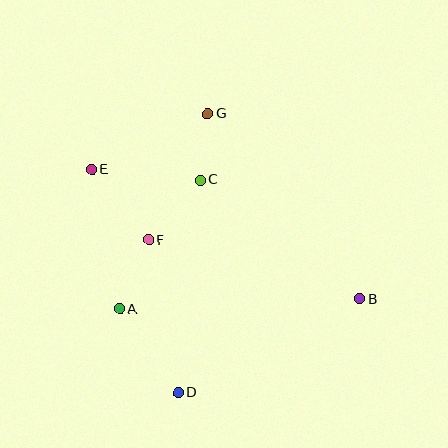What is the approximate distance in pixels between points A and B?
The distance between A and B is approximately 241 pixels.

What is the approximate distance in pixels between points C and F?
The distance between C and F is approximately 79 pixels.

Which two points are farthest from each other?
Points B and E are farthest from each other.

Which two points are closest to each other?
Points C and G are closest to each other.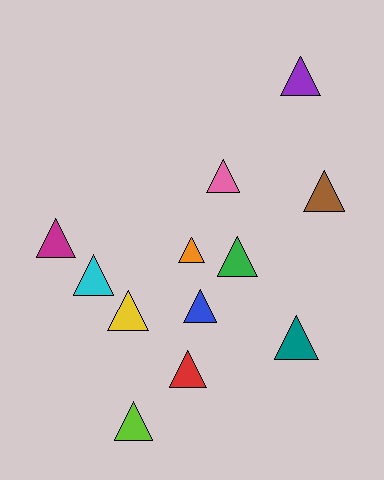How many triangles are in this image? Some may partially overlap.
There are 12 triangles.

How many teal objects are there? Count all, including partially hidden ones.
There is 1 teal object.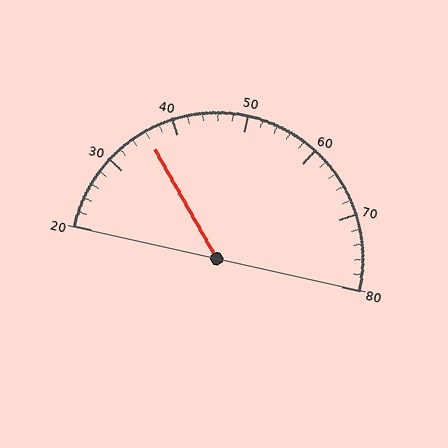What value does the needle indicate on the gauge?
The needle indicates approximately 36.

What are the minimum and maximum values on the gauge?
The gauge ranges from 20 to 80.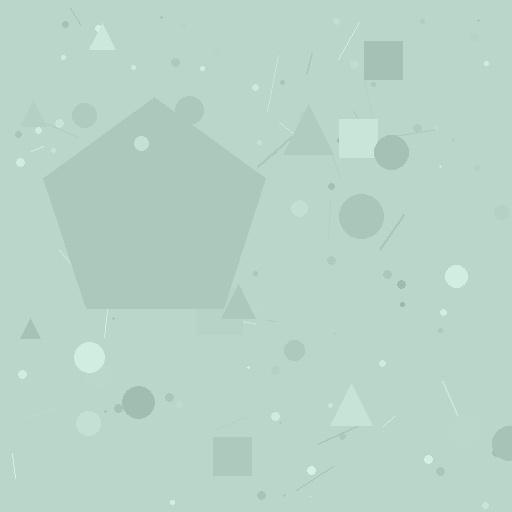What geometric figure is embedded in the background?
A pentagon is embedded in the background.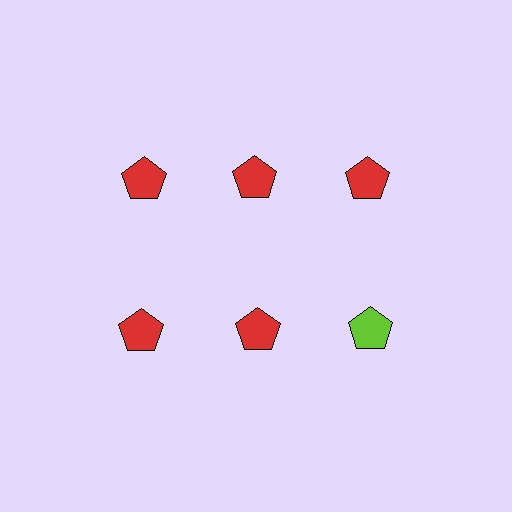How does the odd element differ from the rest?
It has a different color: lime instead of red.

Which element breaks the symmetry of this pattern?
The lime pentagon in the second row, center column breaks the symmetry. All other shapes are red pentagons.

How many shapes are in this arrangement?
There are 6 shapes arranged in a grid pattern.